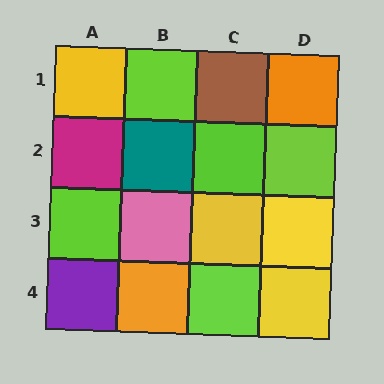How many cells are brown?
1 cell is brown.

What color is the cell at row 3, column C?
Yellow.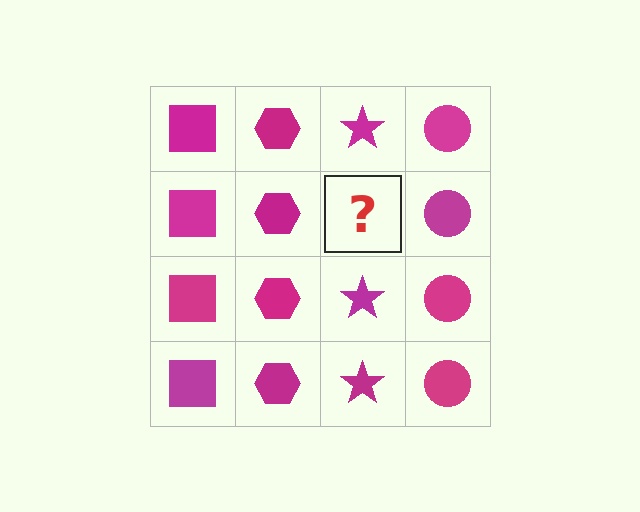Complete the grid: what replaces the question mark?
The question mark should be replaced with a magenta star.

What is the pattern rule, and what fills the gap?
The rule is that each column has a consistent shape. The gap should be filled with a magenta star.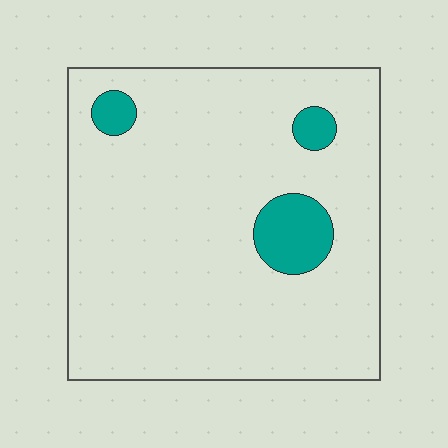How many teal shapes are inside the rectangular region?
3.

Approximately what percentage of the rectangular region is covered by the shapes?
Approximately 10%.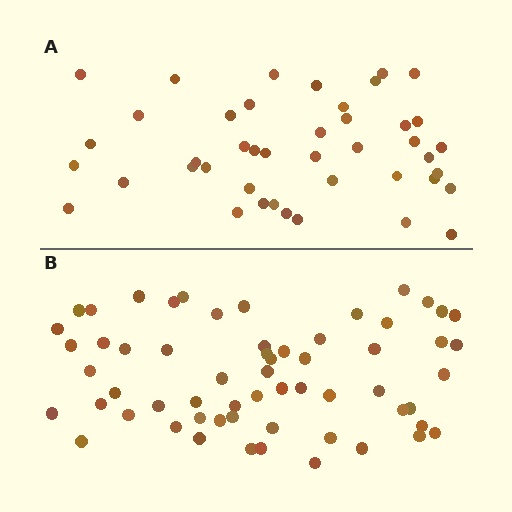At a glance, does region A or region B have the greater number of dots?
Region B (the bottom region) has more dots.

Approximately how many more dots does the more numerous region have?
Region B has approximately 15 more dots than region A.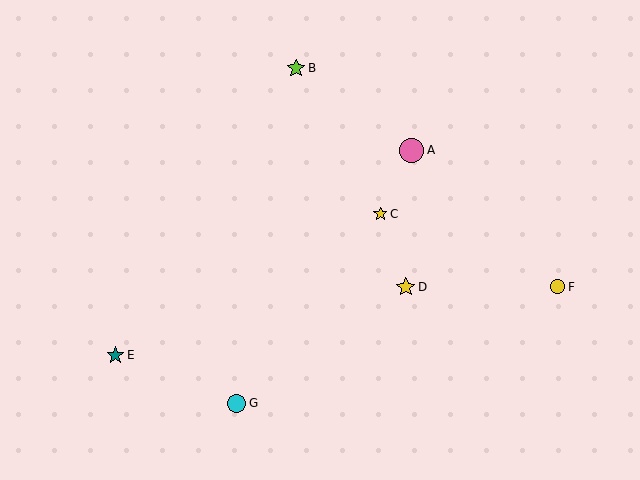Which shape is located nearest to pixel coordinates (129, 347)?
The teal star (labeled E) at (115, 355) is nearest to that location.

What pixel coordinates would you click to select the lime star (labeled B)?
Click at (296, 68) to select the lime star B.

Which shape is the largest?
The pink circle (labeled A) is the largest.